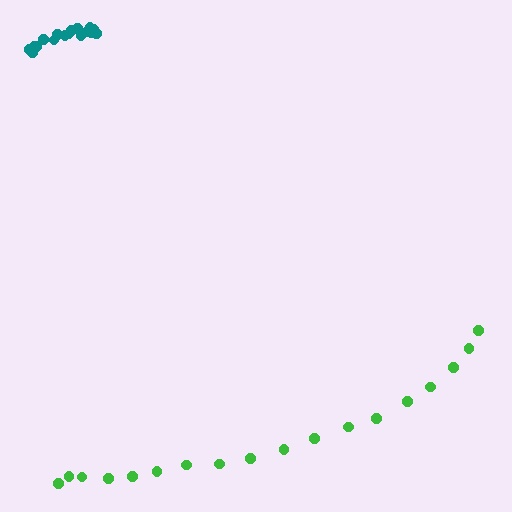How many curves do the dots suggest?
There are 2 distinct paths.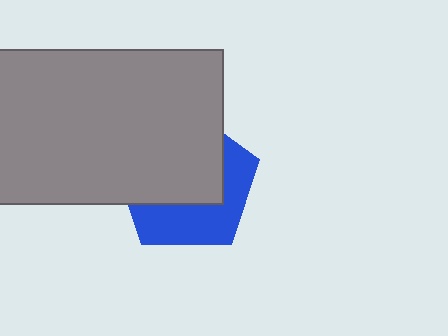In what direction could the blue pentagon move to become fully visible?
The blue pentagon could move toward the lower-right. That would shift it out from behind the gray rectangle entirely.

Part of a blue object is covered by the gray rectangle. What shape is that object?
It is a pentagon.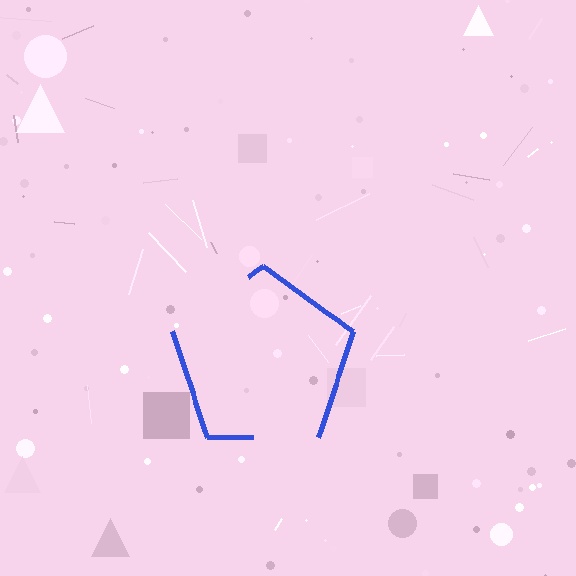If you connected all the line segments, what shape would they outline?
They would outline a pentagon.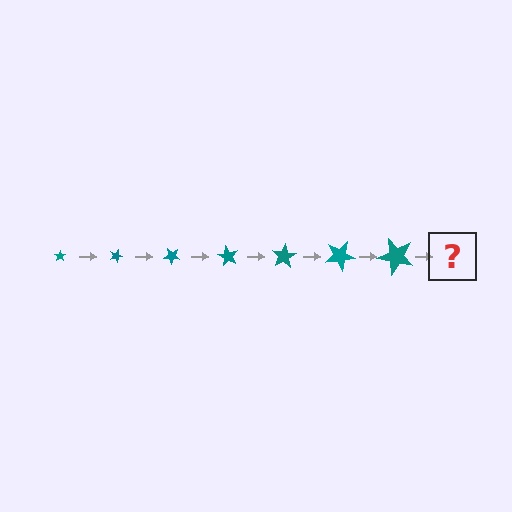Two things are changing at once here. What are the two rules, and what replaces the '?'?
The two rules are that the star grows larger each step and it rotates 20 degrees each step. The '?' should be a star, larger than the previous one and rotated 140 degrees from the start.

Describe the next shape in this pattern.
It should be a star, larger than the previous one and rotated 140 degrees from the start.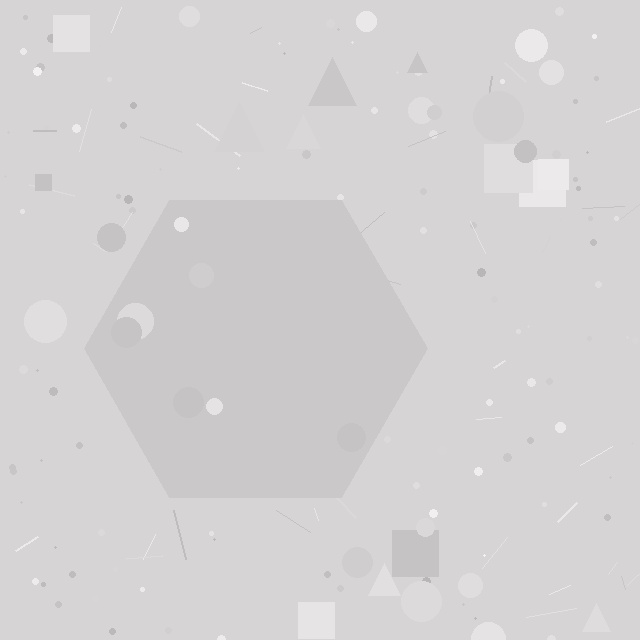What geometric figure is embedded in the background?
A hexagon is embedded in the background.